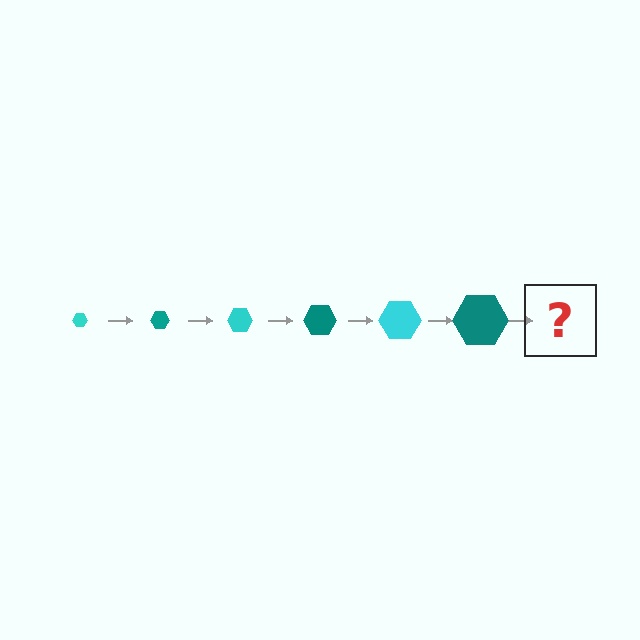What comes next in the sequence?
The next element should be a cyan hexagon, larger than the previous one.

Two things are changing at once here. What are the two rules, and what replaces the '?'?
The two rules are that the hexagon grows larger each step and the color cycles through cyan and teal. The '?' should be a cyan hexagon, larger than the previous one.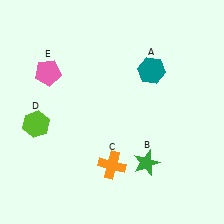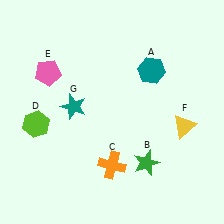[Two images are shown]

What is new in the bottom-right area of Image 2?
A yellow triangle (F) was added in the bottom-right area of Image 2.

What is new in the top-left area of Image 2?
A teal star (G) was added in the top-left area of Image 2.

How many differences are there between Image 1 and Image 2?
There are 2 differences between the two images.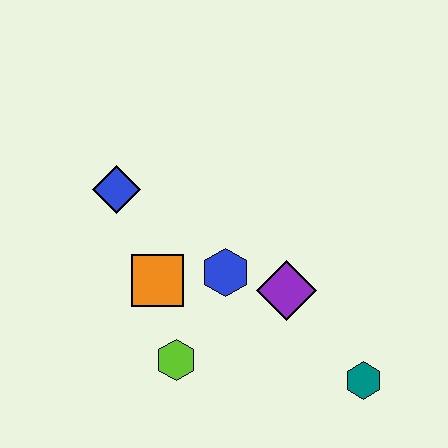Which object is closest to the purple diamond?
The blue hexagon is closest to the purple diamond.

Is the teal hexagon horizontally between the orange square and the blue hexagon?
No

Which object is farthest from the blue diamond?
The teal hexagon is farthest from the blue diamond.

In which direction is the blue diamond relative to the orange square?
The blue diamond is above the orange square.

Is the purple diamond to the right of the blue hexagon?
Yes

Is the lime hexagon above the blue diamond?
No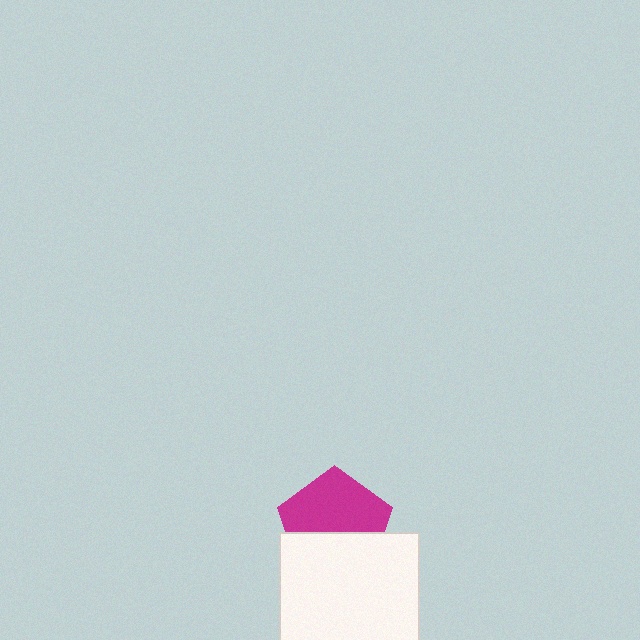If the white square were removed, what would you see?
You would see the complete magenta pentagon.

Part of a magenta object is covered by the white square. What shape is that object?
It is a pentagon.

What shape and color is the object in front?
The object in front is a white square.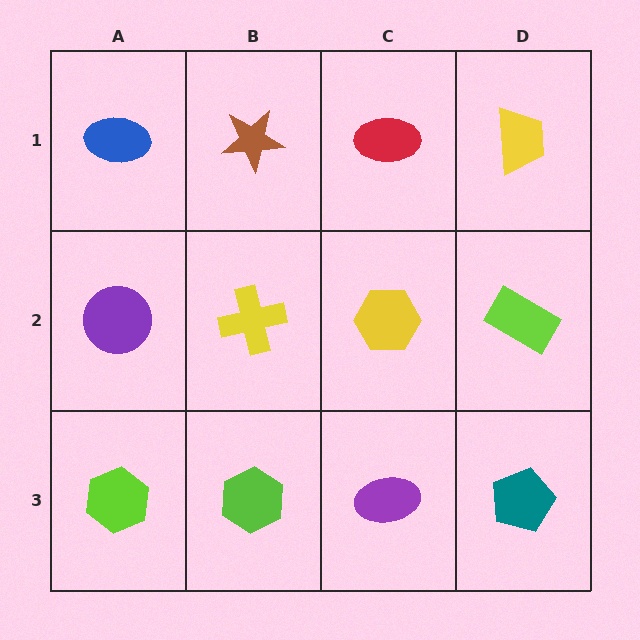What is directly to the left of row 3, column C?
A lime hexagon.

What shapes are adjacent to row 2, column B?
A brown star (row 1, column B), a lime hexagon (row 3, column B), a purple circle (row 2, column A), a yellow hexagon (row 2, column C).